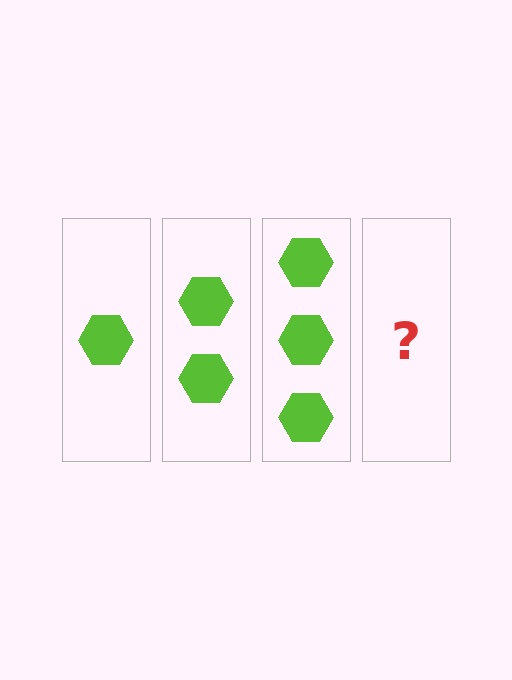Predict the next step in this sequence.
The next step is 4 hexagons.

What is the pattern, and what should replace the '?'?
The pattern is that each step adds one more hexagon. The '?' should be 4 hexagons.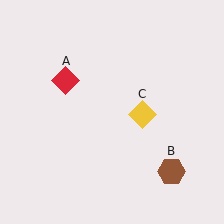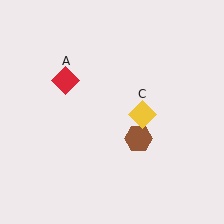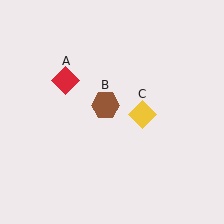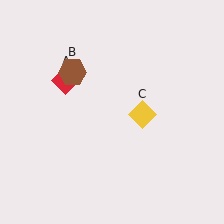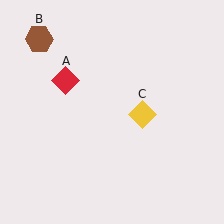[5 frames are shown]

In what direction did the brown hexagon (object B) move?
The brown hexagon (object B) moved up and to the left.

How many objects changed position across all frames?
1 object changed position: brown hexagon (object B).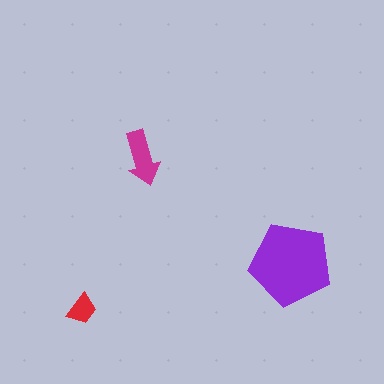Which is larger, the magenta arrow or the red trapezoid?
The magenta arrow.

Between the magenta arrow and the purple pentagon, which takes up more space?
The purple pentagon.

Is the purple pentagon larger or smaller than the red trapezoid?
Larger.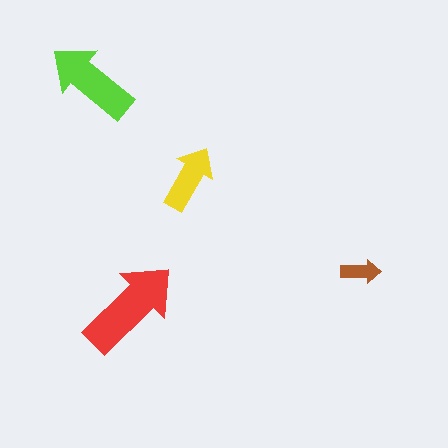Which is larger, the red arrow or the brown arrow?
The red one.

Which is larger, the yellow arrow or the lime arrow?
The lime one.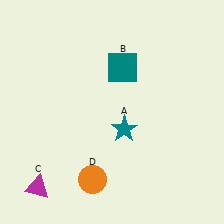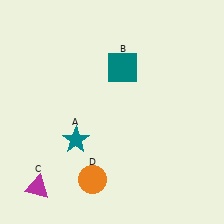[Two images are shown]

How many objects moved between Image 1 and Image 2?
1 object moved between the two images.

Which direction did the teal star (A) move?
The teal star (A) moved left.